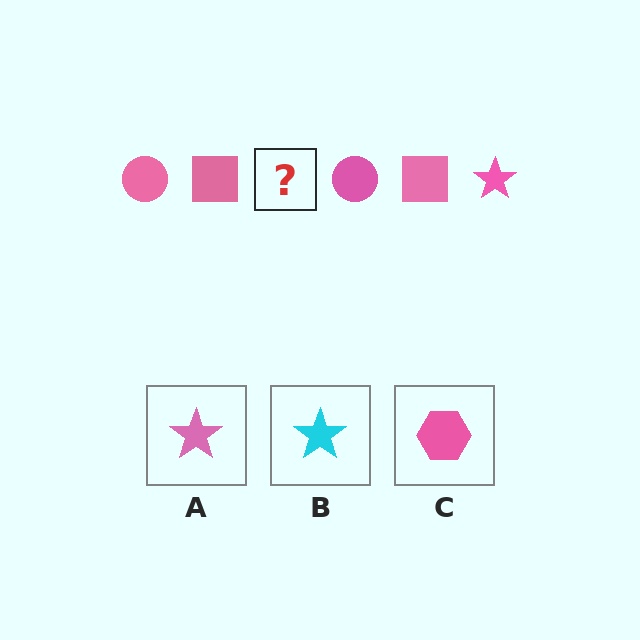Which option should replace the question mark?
Option A.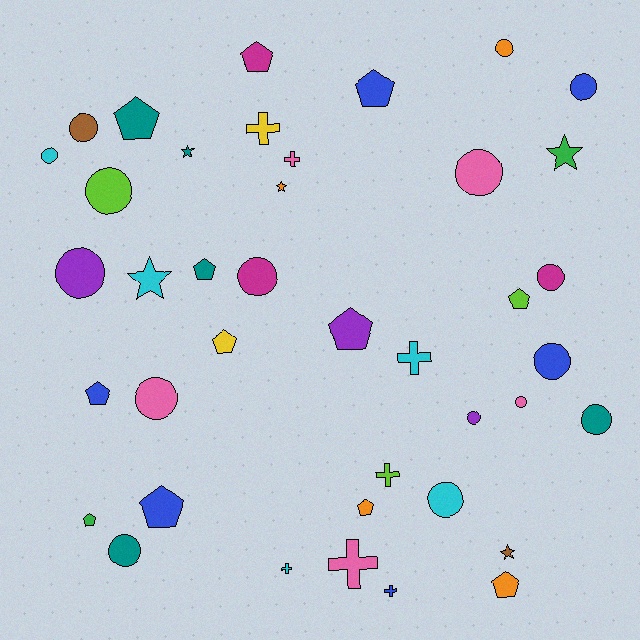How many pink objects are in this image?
There are 5 pink objects.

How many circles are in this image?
There are 16 circles.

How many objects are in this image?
There are 40 objects.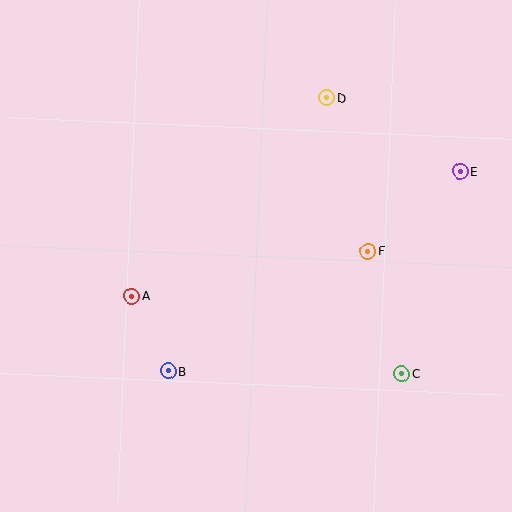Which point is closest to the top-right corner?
Point E is closest to the top-right corner.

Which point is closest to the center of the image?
Point F at (368, 251) is closest to the center.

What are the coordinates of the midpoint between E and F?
The midpoint between E and F is at (414, 211).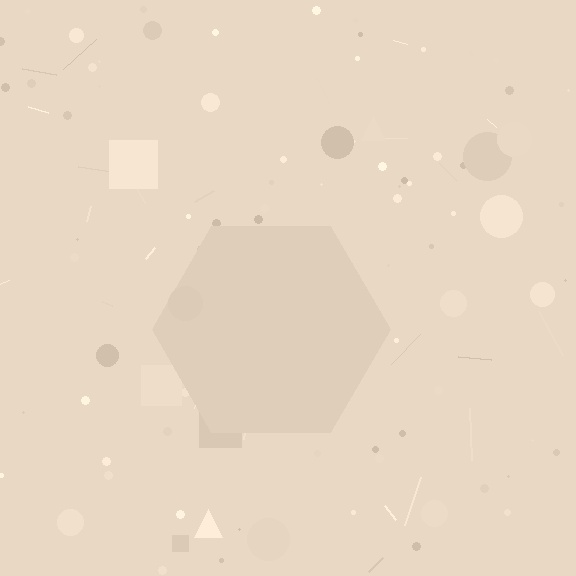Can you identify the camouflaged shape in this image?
The camouflaged shape is a hexagon.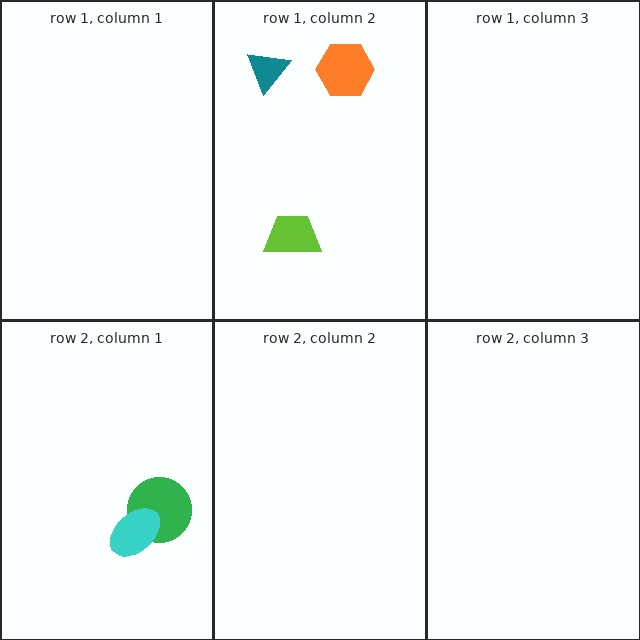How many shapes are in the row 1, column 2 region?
3.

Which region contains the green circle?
The row 2, column 1 region.